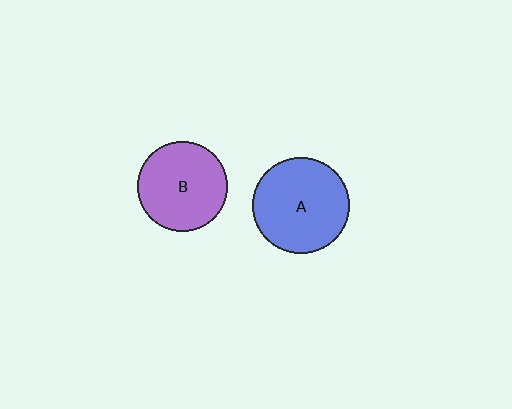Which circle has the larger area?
Circle A (blue).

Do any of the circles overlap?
No, none of the circles overlap.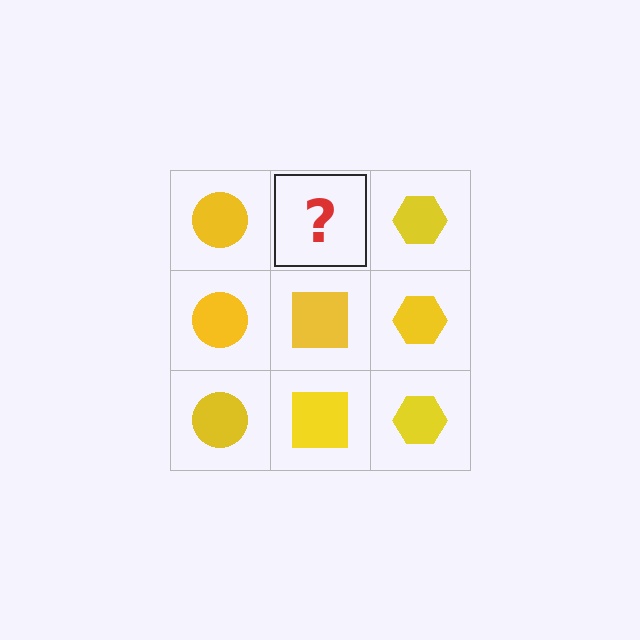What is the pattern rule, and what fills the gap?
The rule is that each column has a consistent shape. The gap should be filled with a yellow square.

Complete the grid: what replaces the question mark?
The question mark should be replaced with a yellow square.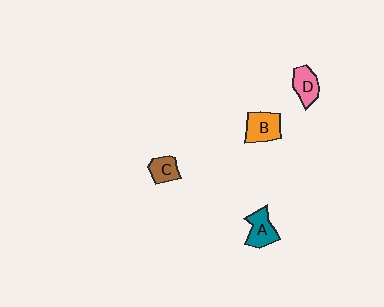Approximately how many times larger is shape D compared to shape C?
Approximately 1.2 times.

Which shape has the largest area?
Shape B (orange).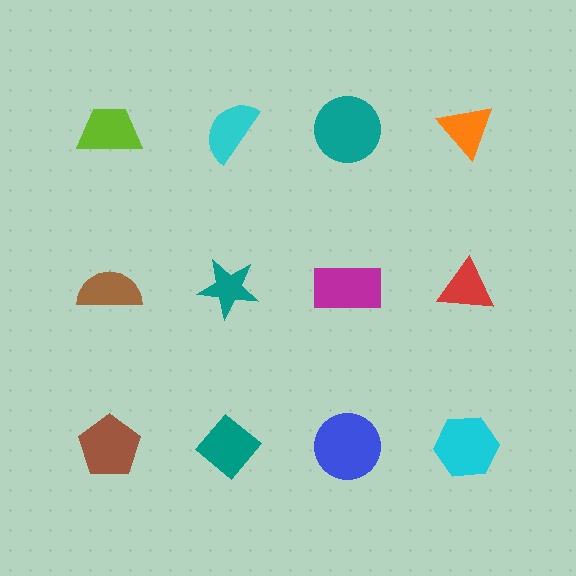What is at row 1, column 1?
A lime trapezoid.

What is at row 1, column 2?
A cyan semicircle.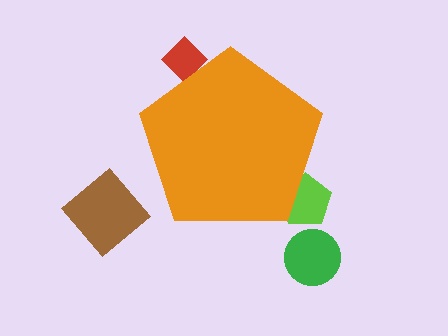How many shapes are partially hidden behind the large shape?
2 shapes are partially hidden.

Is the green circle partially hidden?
No, the green circle is fully visible.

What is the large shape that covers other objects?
An orange pentagon.